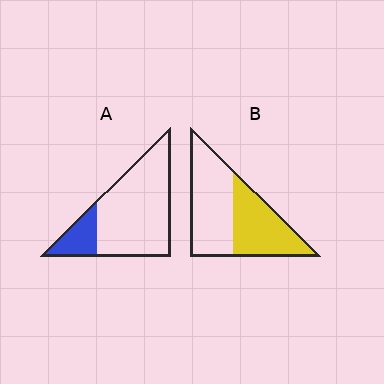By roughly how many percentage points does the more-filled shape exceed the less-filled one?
By roughly 25 percentage points (B over A).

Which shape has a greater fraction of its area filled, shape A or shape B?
Shape B.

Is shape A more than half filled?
No.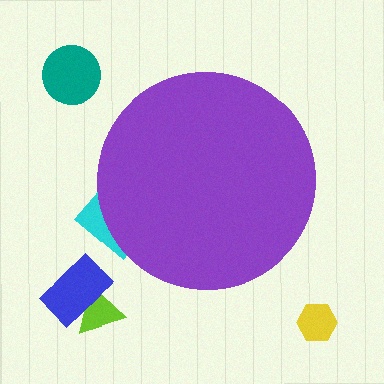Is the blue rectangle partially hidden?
No, the blue rectangle is fully visible.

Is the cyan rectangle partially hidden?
Yes, the cyan rectangle is partially hidden behind the purple circle.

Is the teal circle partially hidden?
No, the teal circle is fully visible.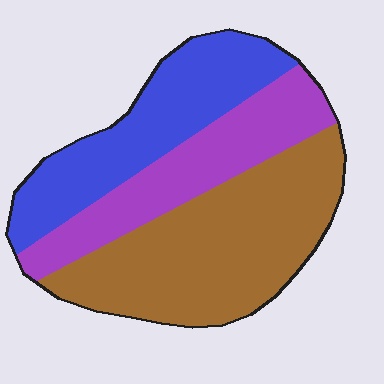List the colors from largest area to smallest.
From largest to smallest: brown, blue, purple.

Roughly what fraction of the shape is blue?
Blue covers 30% of the shape.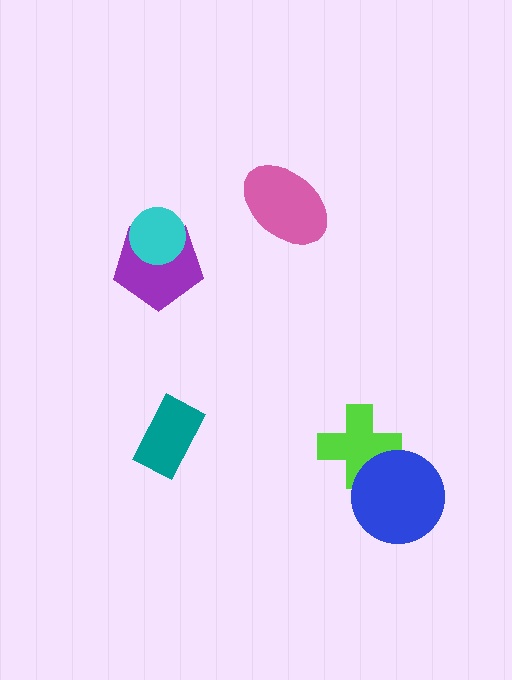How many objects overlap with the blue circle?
1 object overlaps with the blue circle.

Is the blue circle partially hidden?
No, no other shape covers it.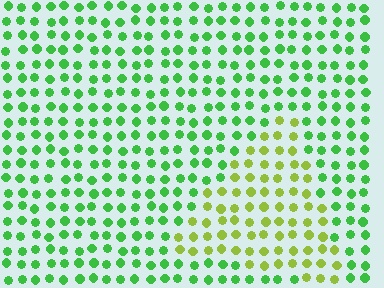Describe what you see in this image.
The image is filled with small green elements in a uniform arrangement. A triangle-shaped region is visible where the elements are tinted to a slightly different hue, forming a subtle color boundary.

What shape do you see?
I see a triangle.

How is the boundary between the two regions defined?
The boundary is defined purely by a slight shift in hue (about 42 degrees). Spacing, size, and orientation are identical on both sides.